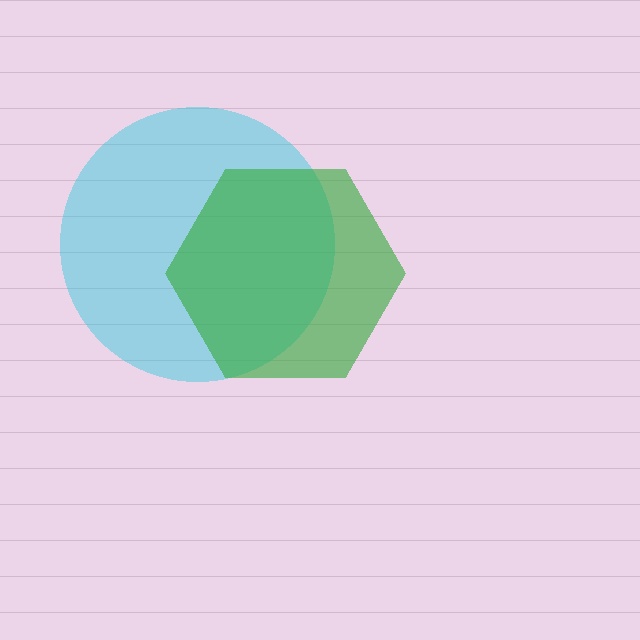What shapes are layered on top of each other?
The layered shapes are: a cyan circle, a green hexagon.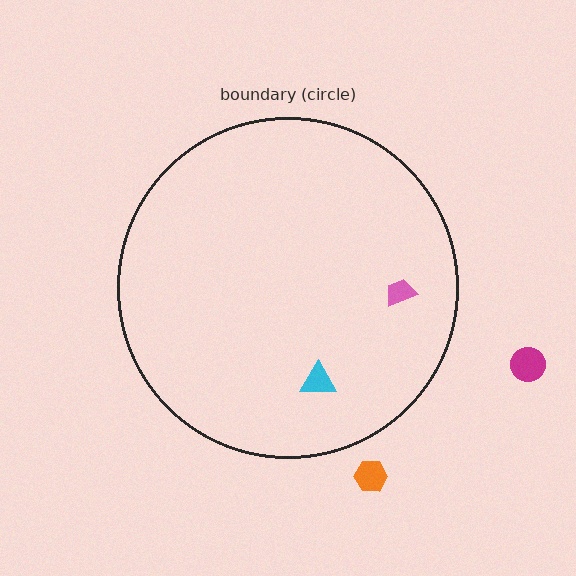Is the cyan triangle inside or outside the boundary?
Inside.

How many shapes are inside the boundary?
2 inside, 2 outside.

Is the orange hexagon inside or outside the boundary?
Outside.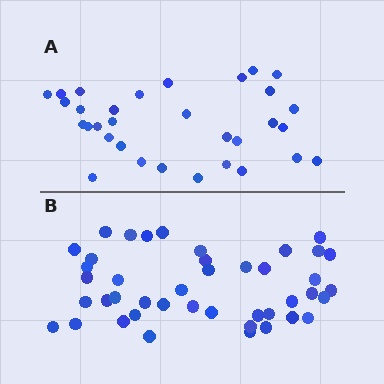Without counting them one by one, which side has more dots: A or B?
Region B (the bottom region) has more dots.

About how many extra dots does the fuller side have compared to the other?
Region B has roughly 12 or so more dots than region A.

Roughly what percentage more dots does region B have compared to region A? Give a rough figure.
About 35% more.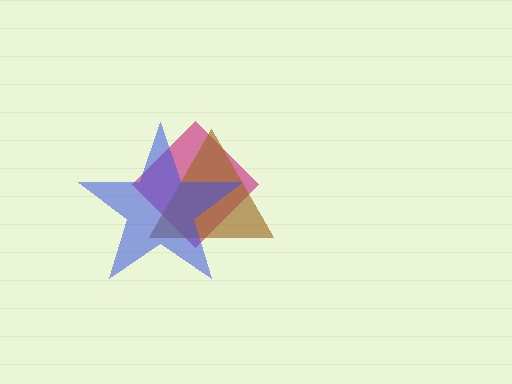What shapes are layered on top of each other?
The layered shapes are: a magenta diamond, a brown triangle, a blue star.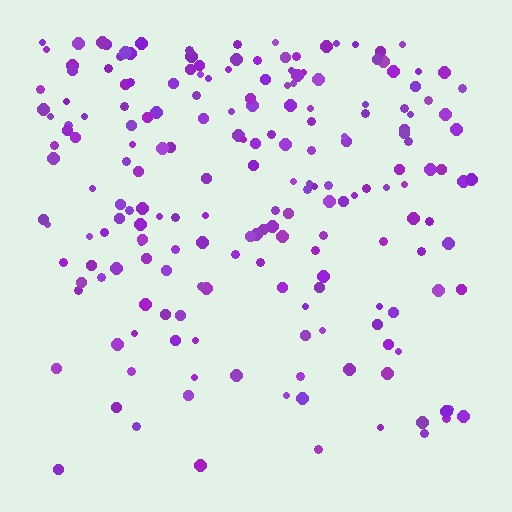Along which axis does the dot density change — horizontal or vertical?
Vertical.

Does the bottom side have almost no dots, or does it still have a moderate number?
Still a moderate number, just noticeably fewer than the top.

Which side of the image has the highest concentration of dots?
The top.